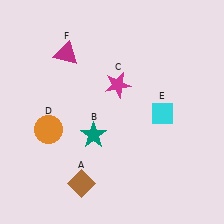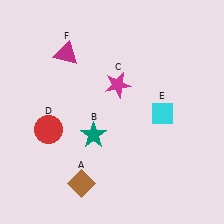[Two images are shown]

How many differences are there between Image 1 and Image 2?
There is 1 difference between the two images.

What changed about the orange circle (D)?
In Image 1, D is orange. In Image 2, it changed to red.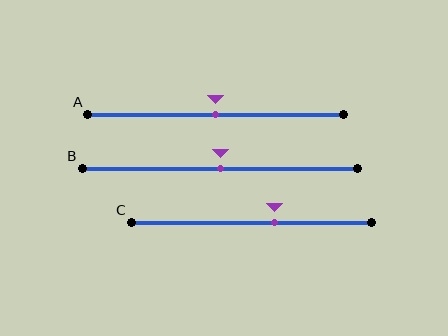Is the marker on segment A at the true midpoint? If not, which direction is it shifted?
Yes, the marker on segment A is at the true midpoint.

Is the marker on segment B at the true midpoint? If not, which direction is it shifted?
Yes, the marker on segment B is at the true midpoint.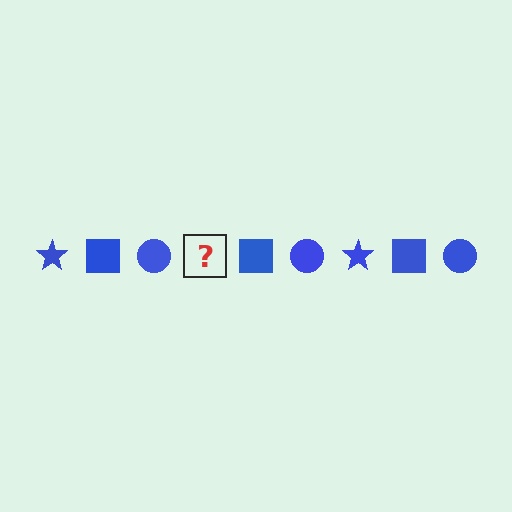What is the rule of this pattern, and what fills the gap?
The rule is that the pattern cycles through star, square, circle shapes in blue. The gap should be filled with a blue star.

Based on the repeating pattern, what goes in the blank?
The blank should be a blue star.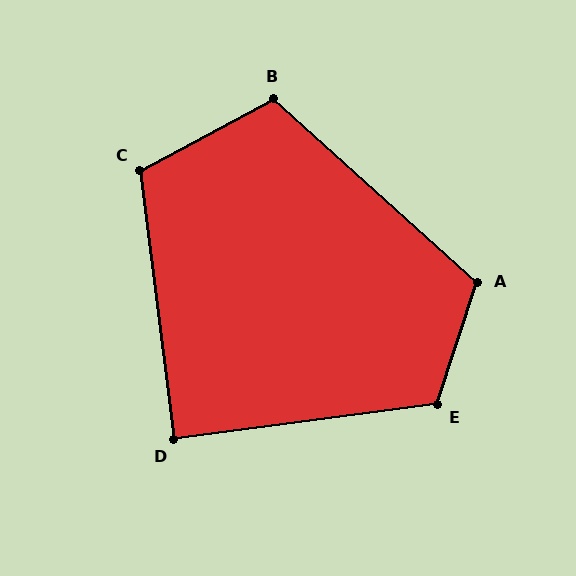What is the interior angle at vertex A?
Approximately 114 degrees (obtuse).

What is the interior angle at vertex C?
Approximately 111 degrees (obtuse).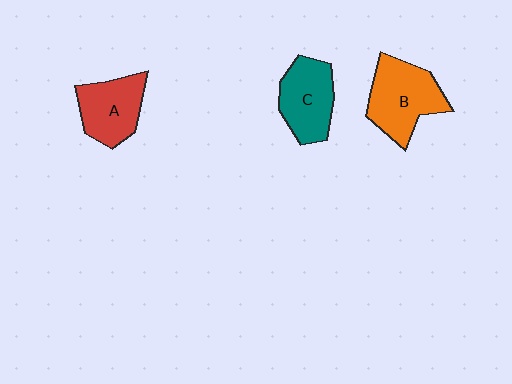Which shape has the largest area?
Shape B (orange).